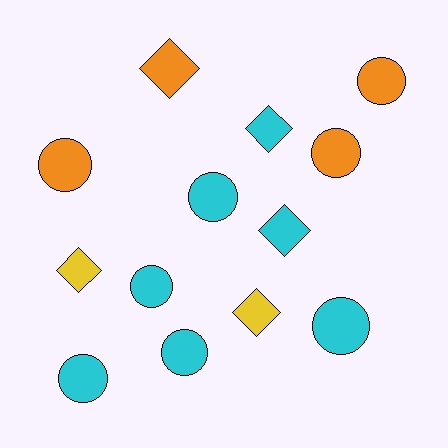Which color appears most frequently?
Cyan, with 7 objects.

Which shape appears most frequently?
Circle, with 8 objects.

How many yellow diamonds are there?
There are 2 yellow diamonds.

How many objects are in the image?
There are 13 objects.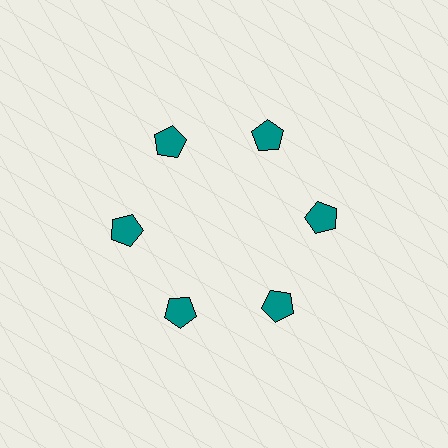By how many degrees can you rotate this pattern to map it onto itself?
The pattern maps onto itself every 60 degrees of rotation.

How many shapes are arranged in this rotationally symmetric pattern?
There are 6 shapes, arranged in 6 groups of 1.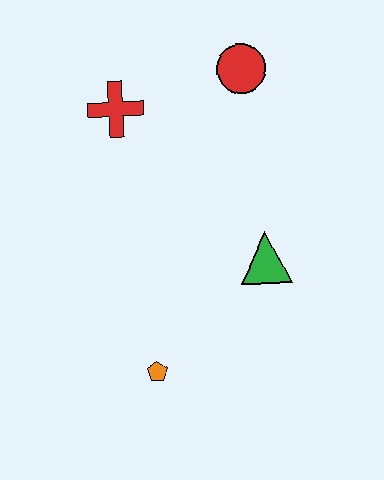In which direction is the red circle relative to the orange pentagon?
The red circle is above the orange pentagon.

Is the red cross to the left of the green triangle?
Yes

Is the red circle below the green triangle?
No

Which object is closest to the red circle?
The red cross is closest to the red circle.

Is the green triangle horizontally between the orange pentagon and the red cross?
No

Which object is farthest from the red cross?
The orange pentagon is farthest from the red cross.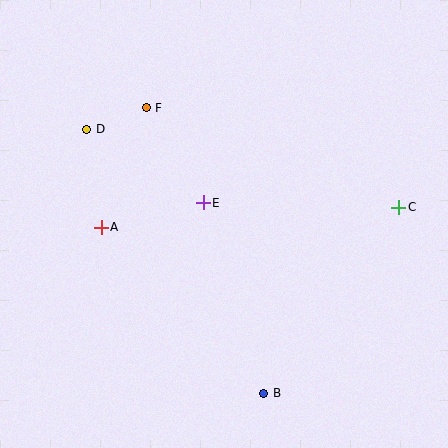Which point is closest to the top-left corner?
Point D is closest to the top-left corner.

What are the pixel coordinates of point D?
Point D is at (87, 129).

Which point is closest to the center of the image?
Point E at (203, 203) is closest to the center.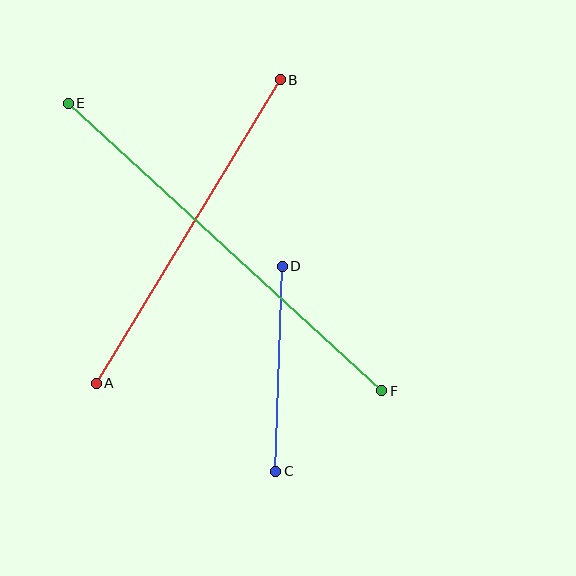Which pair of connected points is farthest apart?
Points E and F are farthest apart.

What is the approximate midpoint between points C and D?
The midpoint is at approximately (279, 369) pixels.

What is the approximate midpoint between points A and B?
The midpoint is at approximately (188, 231) pixels.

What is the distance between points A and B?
The distance is approximately 355 pixels.